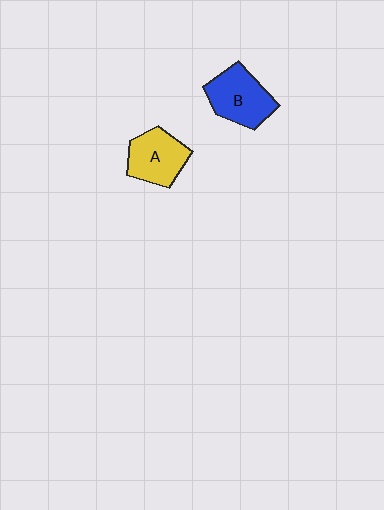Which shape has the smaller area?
Shape A (yellow).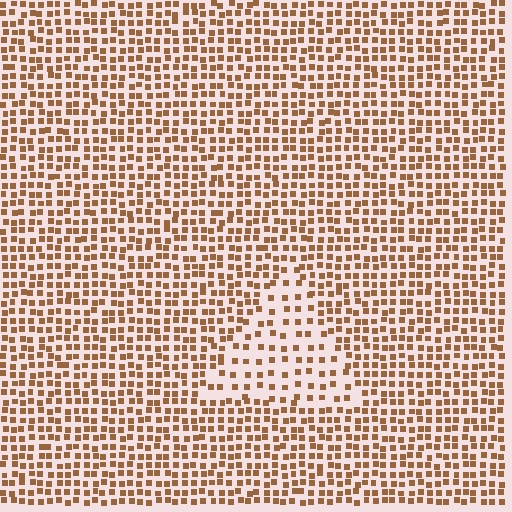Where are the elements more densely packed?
The elements are more densely packed outside the triangle boundary.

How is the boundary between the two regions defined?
The boundary is defined by a change in element density (approximately 2.0x ratio). All elements are the same color, size, and shape.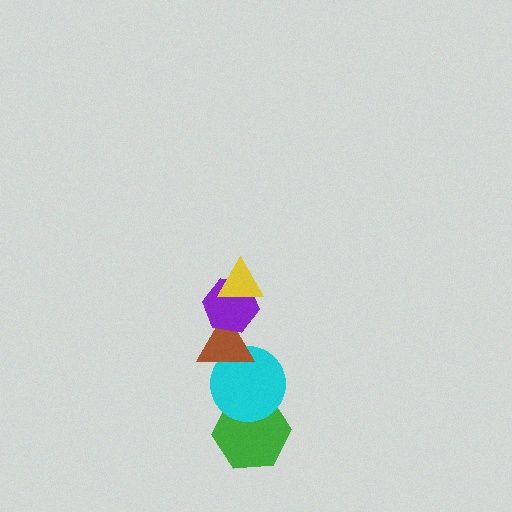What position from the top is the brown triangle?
The brown triangle is 3rd from the top.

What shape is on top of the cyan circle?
The brown triangle is on top of the cyan circle.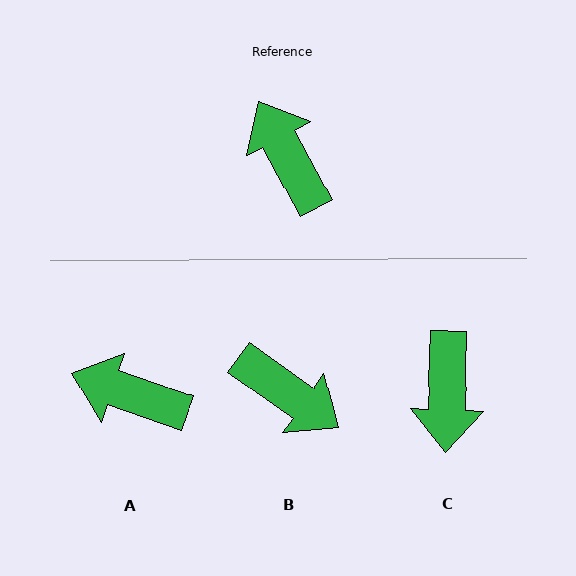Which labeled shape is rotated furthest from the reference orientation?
B, about 154 degrees away.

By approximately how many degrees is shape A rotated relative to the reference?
Approximately 43 degrees counter-clockwise.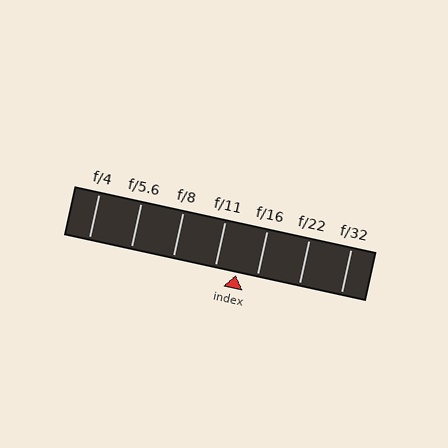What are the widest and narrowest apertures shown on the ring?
The widest aperture shown is f/4 and the narrowest is f/32.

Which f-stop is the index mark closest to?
The index mark is closest to f/16.